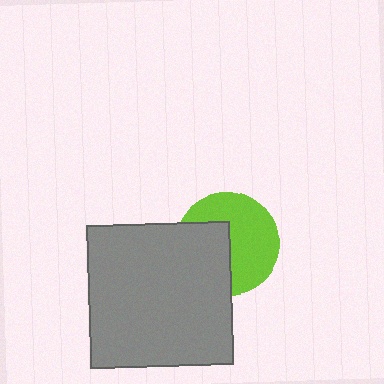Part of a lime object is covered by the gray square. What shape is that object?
It is a circle.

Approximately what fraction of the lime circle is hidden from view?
Roughly 42% of the lime circle is hidden behind the gray square.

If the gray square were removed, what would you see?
You would see the complete lime circle.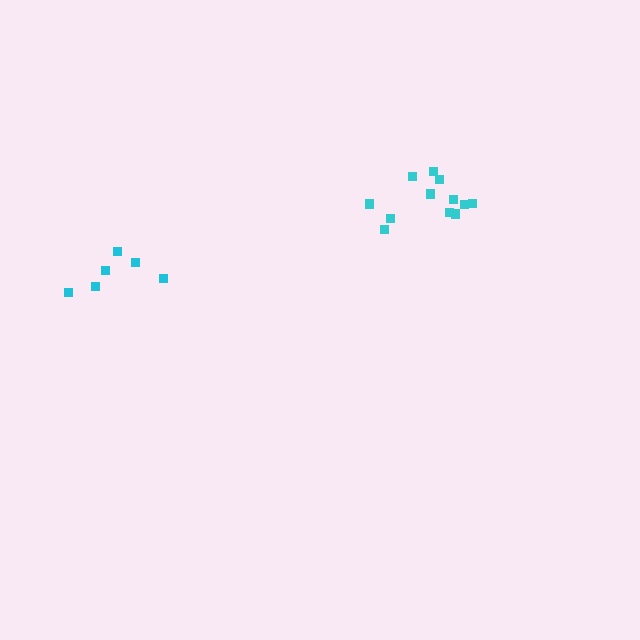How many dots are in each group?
Group 1: 12 dots, Group 2: 6 dots (18 total).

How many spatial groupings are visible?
There are 2 spatial groupings.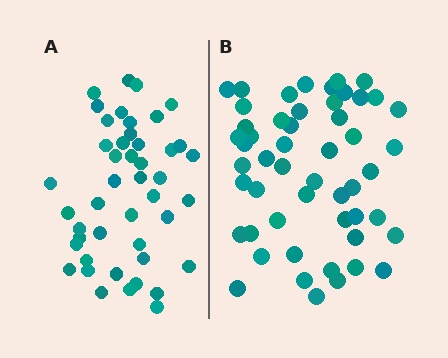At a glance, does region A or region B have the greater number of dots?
Region B (the right region) has more dots.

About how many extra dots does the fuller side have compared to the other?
Region B has roughly 8 or so more dots than region A.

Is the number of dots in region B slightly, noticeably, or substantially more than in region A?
Region B has only slightly more — the two regions are fairly close. The ratio is roughly 1.2 to 1.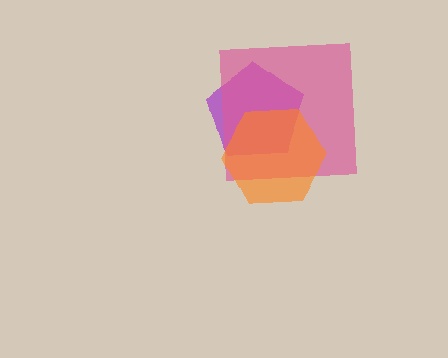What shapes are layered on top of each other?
The layered shapes are: a purple pentagon, a pink square, an orange hexagon.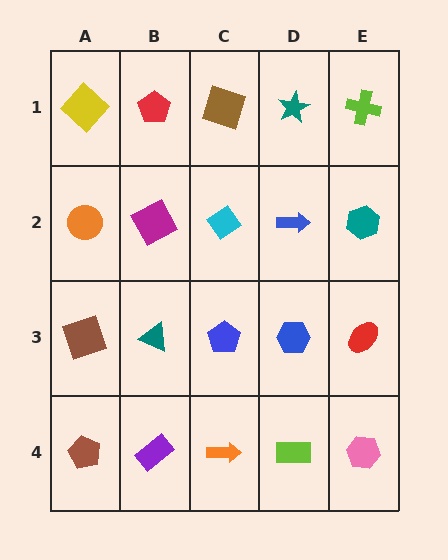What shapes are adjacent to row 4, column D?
A blue hexagon (row 3, column D), an orange arrow (row 4, column C), a pink hexagon (row 4, column E).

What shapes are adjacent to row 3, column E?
A teal hexagon (row 2, column E), a pink hexagon (row 4, column E), a blue hexagon (row 3, column D).